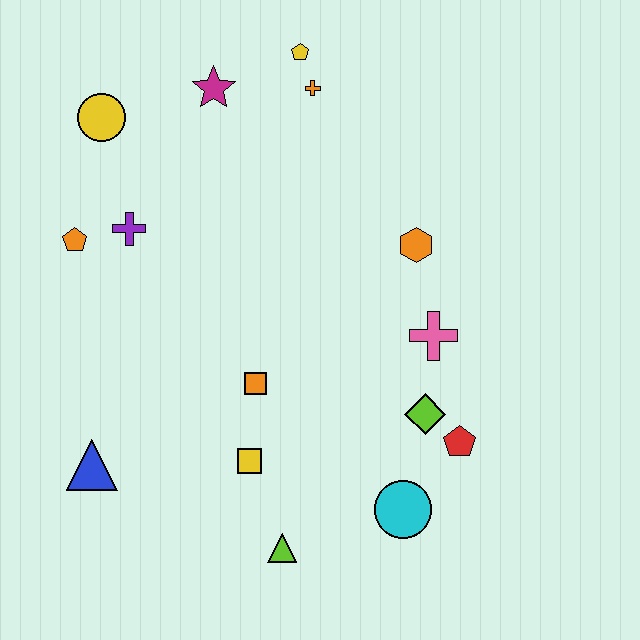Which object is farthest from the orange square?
The yellow pentagon is farthest from the orange square.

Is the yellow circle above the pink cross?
Yes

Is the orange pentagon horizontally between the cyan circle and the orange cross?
No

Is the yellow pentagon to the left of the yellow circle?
No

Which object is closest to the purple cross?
The orange pentagon is closest to the purple cross.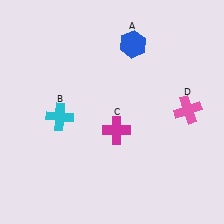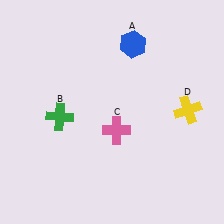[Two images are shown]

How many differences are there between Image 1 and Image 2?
There are 3 differences between the two images.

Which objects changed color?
B changed from cyan to green. C changed from magenta to pink. D changed from pink to yellow.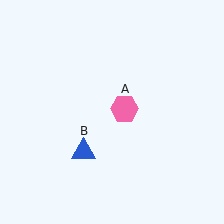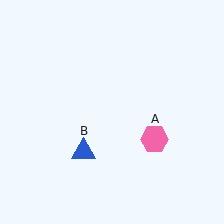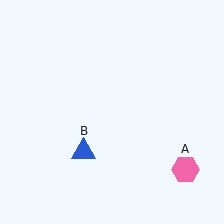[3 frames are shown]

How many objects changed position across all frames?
1 object changed position: pink hexagon (object A).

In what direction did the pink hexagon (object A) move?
The pink hexagon (object A) moved down and to the right.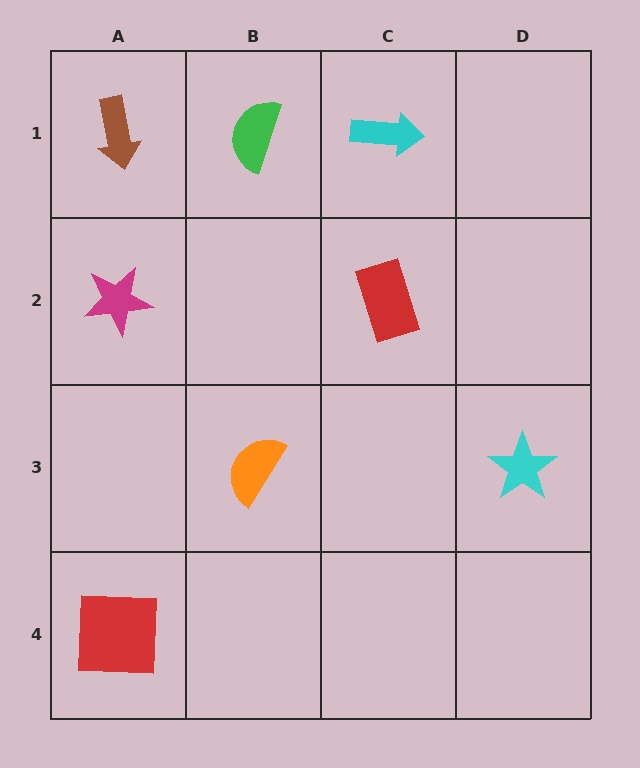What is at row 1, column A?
A brown arrow.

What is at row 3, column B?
An orange semicircle.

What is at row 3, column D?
A cyan star.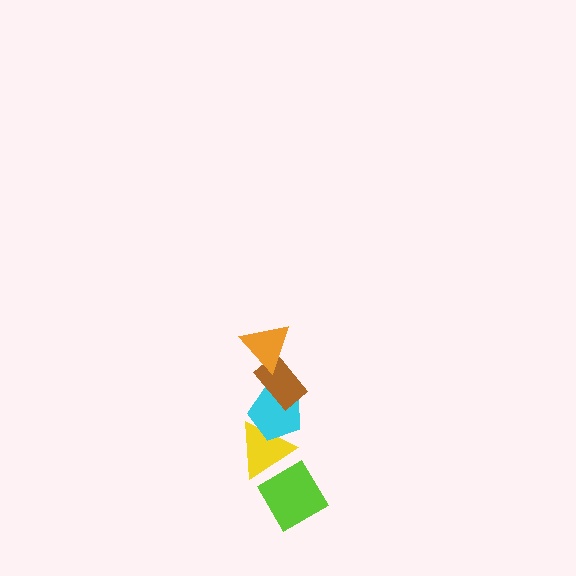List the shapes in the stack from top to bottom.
From top to bottom: the orange triangle, the brown rectangle, the cyan pentagon, the yellow triangle, the lime diamond.